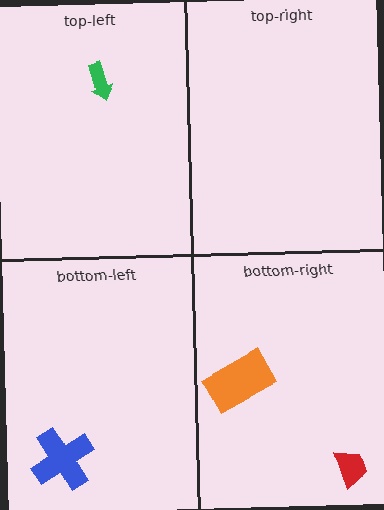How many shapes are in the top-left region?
1.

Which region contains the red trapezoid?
The bottom-right region.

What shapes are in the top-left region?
The green arrow.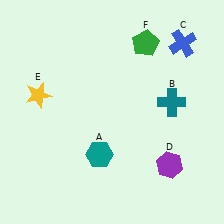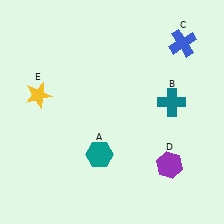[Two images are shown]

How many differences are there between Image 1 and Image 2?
There is 1 difference between the two images.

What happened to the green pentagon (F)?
The green pentagon (F) was removed in Image 2. It was in the top-right area of Image 1.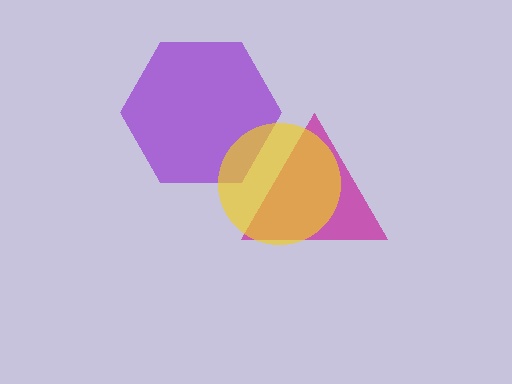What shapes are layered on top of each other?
The layered shapes are: a magenta triangle, a purple hexagon, a yellow circle.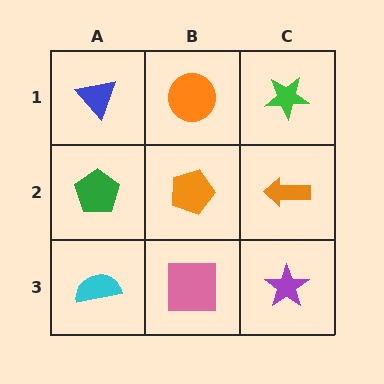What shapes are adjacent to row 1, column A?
A green pentagon (row 2, column A), an orange circle (row 1, column B).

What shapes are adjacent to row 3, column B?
An orange pentagon (row 2, column B), a cyan semicircle (row 3, column A), a purple star (row 3, column C).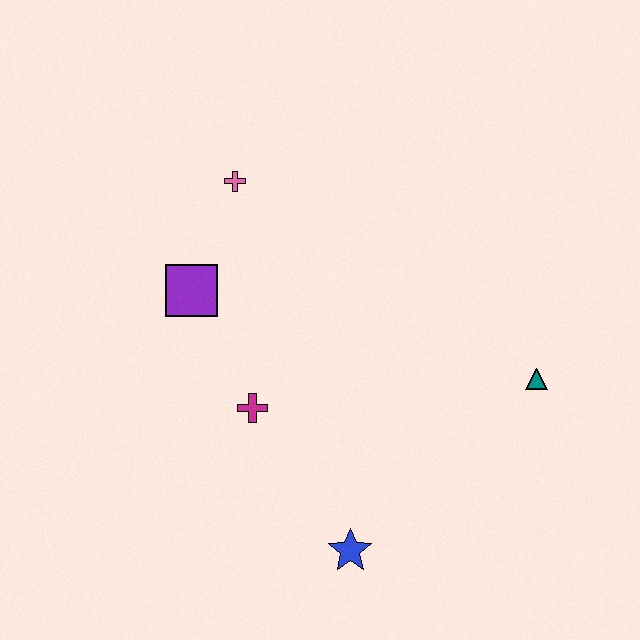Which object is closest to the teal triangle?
The blue star is closest to the teal triangle.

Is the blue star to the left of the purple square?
No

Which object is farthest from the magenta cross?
The teal triangle is farthest from the magenta cross.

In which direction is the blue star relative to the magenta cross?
The blue star is below the magenta cross.